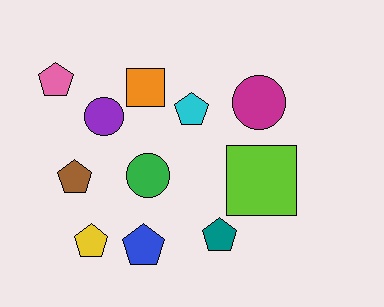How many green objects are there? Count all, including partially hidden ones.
There is 1 green object.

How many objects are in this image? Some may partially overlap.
There are 11 objects.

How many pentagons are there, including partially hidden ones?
There are 6 pentagons.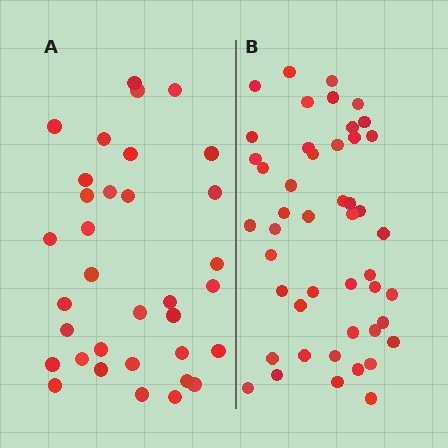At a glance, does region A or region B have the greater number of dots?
Region B (the right region) has more dots.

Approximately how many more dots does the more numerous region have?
Region B has approximately 15 more dots than region A.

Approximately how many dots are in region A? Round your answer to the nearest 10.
About 30 dots. (The exact count is 34, which rounds to 30.)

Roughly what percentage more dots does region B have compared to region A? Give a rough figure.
About 40% more.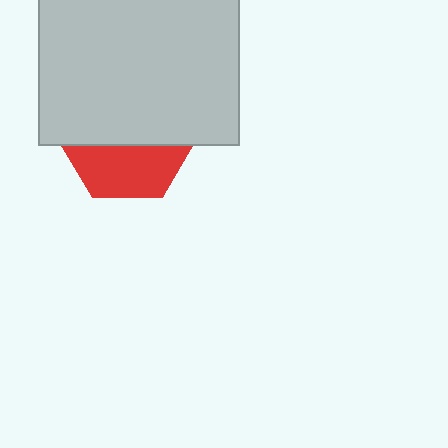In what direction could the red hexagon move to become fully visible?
The red hexagon could move down. That would shift it out from behind the light gray rectangle entirely.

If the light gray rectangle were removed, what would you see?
You would see the complete red hexagon.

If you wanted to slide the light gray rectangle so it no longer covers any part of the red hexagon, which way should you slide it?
Slide it up — that is the most direct way to separate the two shapes.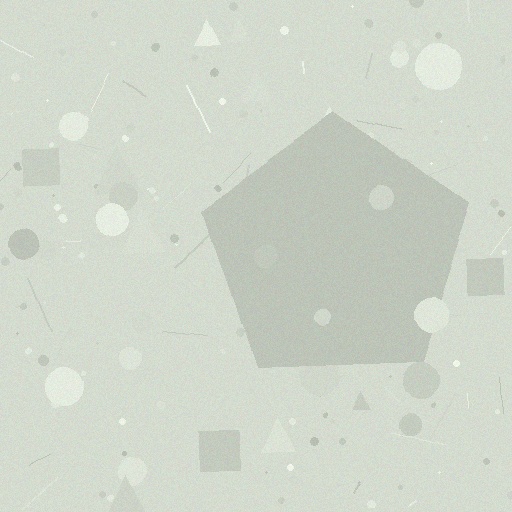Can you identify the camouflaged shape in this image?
The camouflaged shape is a pentagon.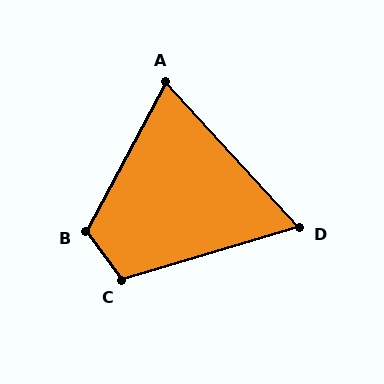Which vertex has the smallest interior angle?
D, at approximately 64 degrees.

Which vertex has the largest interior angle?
B, at approximately 116 degrees.